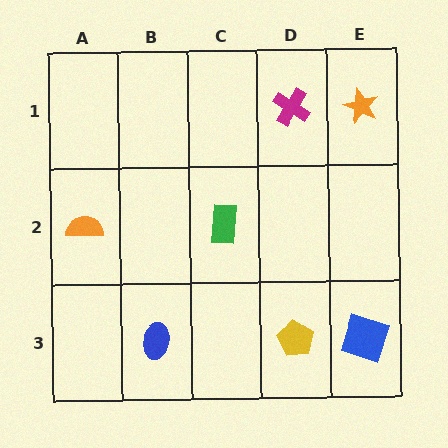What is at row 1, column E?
An orange star.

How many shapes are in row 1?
2 shapes.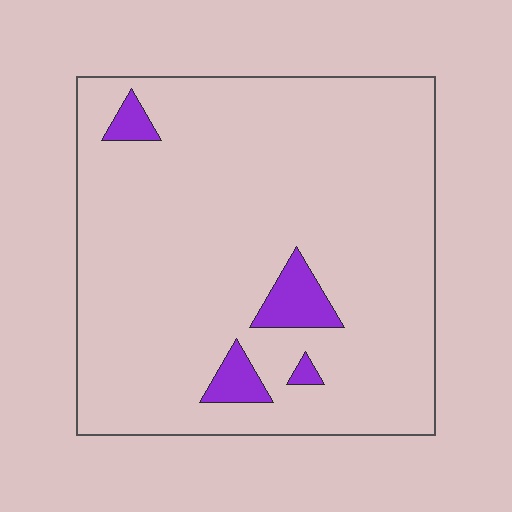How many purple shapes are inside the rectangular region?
4.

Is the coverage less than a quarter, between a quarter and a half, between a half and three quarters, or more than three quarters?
Less than a quarter.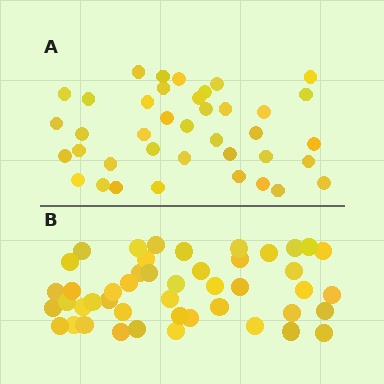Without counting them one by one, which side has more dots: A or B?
Region B (the bottom region) has more dots.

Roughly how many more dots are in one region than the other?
Region B has roughly 8 or so more dots than region A.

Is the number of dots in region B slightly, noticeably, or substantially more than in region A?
Region B has only slightly more — the two regions are fairly close. The ratio is roughly 1.2 to 1.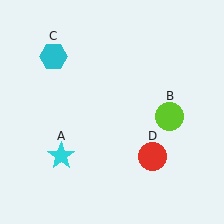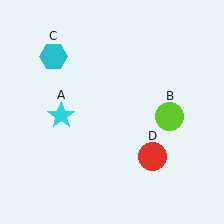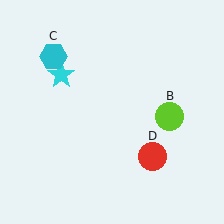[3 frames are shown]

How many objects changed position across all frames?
1 object changed position: cyan star (object A).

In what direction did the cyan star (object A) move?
The cyan star (object A) moved up.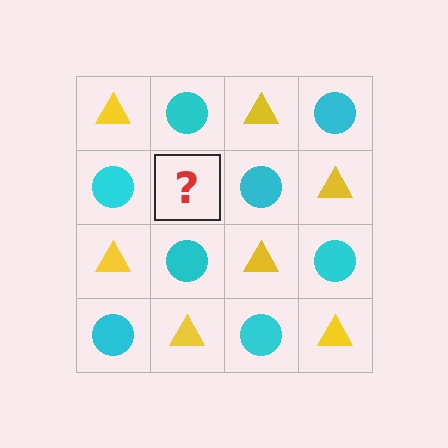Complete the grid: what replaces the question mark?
The question mark should be replaced with a yellow triangle.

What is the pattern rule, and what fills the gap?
The rule is that it alternates yellow triangle and cyan circle in a checkerboard pattern. The gap should be filled with a yellow triangle.